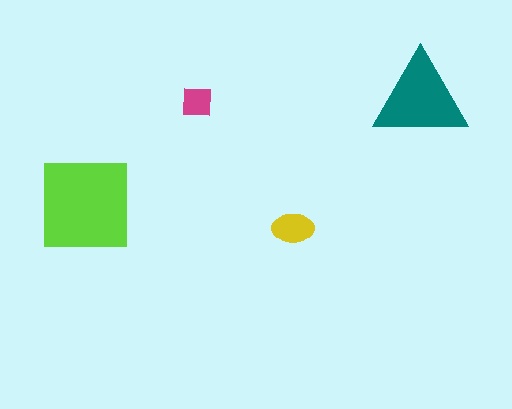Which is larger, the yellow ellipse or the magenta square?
The yellow ellipse.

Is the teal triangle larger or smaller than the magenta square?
Larger.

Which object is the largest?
The lime square.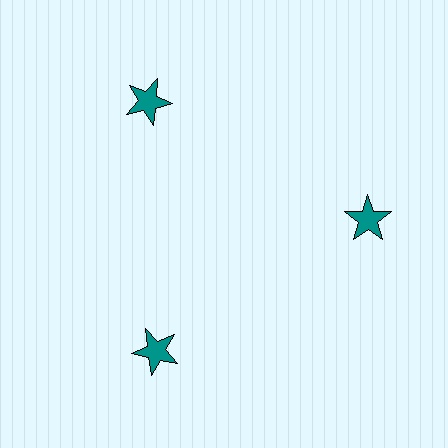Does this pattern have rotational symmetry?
Yes, this pattern has 3-fold rotational symmetry. It looks the same after rotating 120 degrees around the center.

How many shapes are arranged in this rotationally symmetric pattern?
There are 3 shapes, arranged in 3 groups of 1.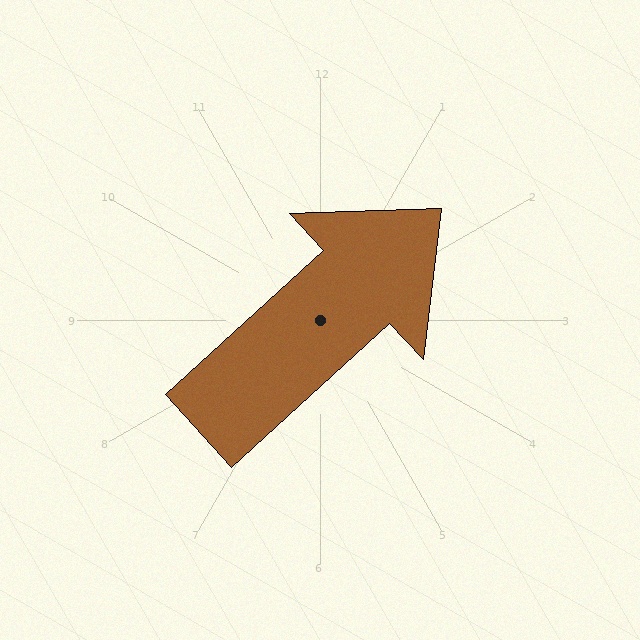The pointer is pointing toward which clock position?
Roughly 2 o'clock.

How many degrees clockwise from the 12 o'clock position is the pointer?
Approximately 48 degrees.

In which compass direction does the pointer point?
Northeast.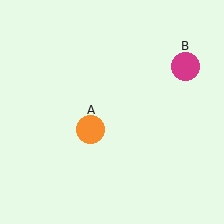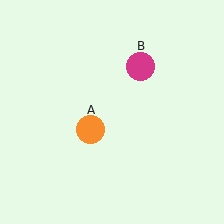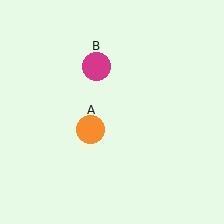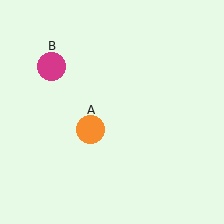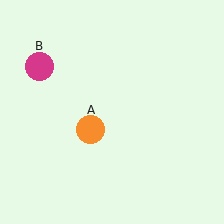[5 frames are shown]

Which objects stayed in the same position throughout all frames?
Orange circle (object A) remained stationary.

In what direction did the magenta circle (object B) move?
The magenta circle (object B) moved left.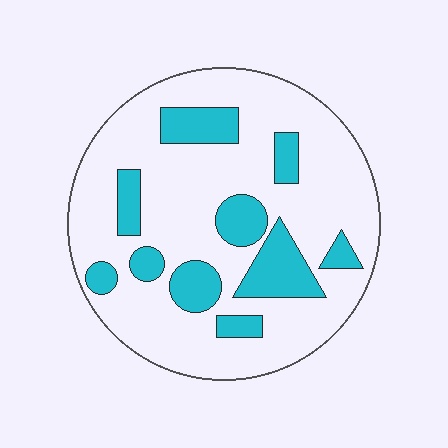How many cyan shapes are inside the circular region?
10.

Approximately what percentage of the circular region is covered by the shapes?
Approximately 25%.